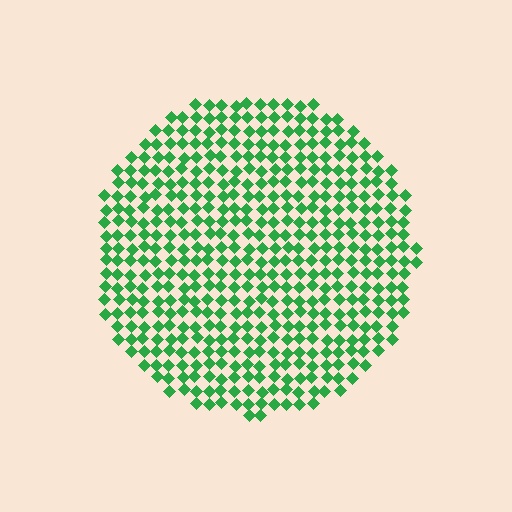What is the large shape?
The large shape is a circle.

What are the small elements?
The small elements are diamonds.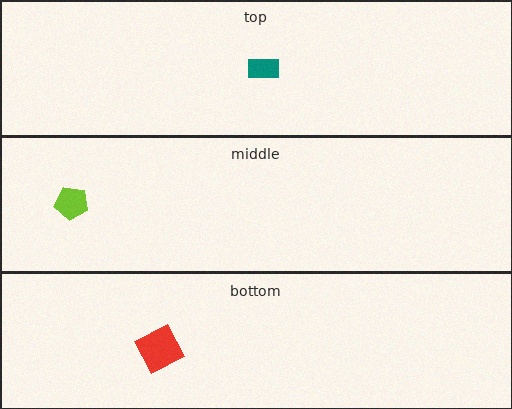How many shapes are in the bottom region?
1.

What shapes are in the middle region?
The lime pentagon.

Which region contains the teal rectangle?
The top region.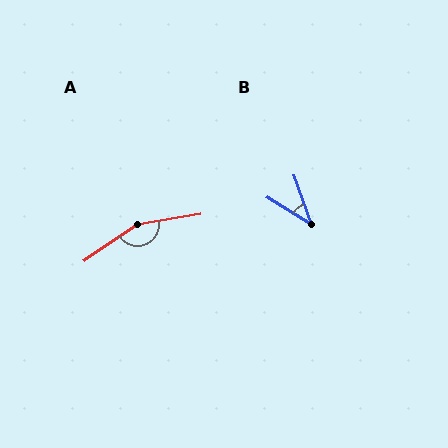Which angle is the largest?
A, at approximately 155 degrees.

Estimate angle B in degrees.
Approximately 38 degrees.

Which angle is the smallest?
B, at approximately 38 degrees.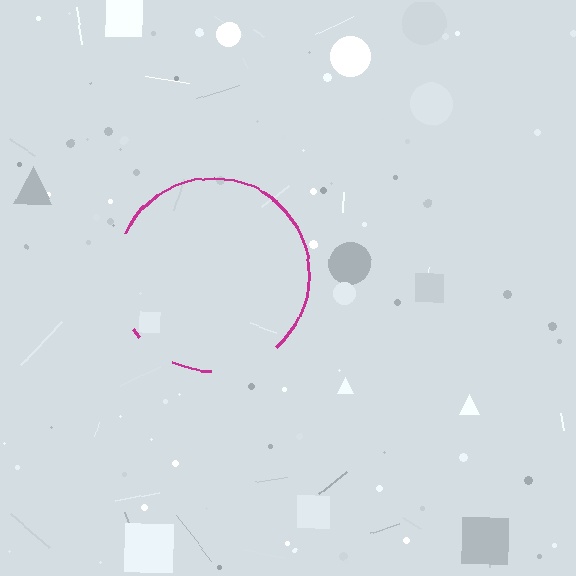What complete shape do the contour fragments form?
The contour fragments form a circle.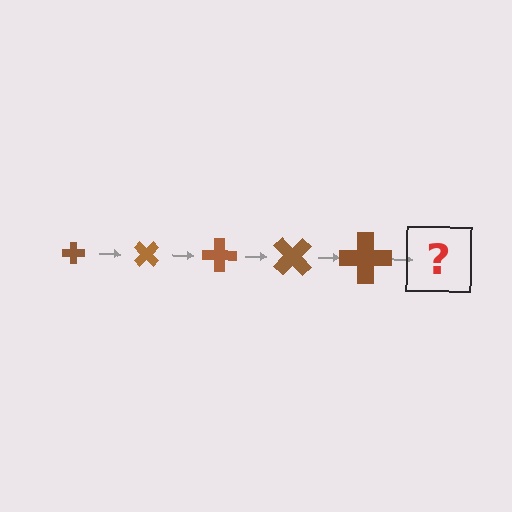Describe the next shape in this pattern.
It should be a cross, larger than the previous one and rotated 225 degrees from the start.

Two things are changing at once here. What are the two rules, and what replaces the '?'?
The two rules are that the cross grows larger each step and it rotates 45 degrees each step. The '?' should be a cross, larger than the previous one and rotated 225 degrees from the start.